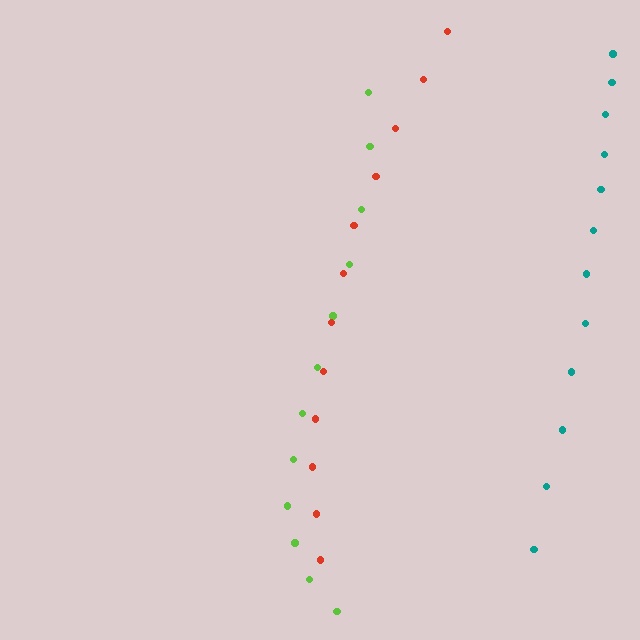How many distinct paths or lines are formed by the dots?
There are 3 distinct paths.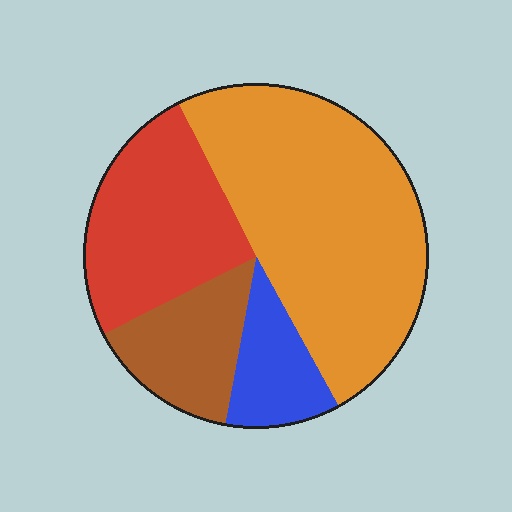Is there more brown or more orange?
Orange.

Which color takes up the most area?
Orange, at roughly 50%.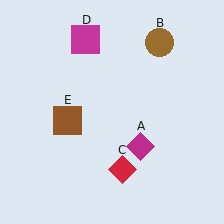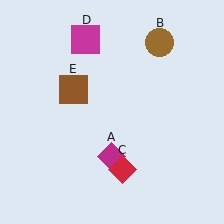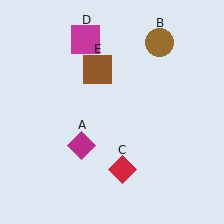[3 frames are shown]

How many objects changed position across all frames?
2 objects changed position: magenta diamond (object A), brown square (object E).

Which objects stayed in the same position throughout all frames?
Brown circle (object B) and red diamond (object C) and magenta square (object D) remained stationary.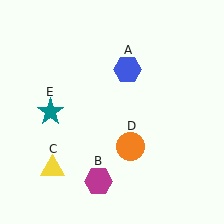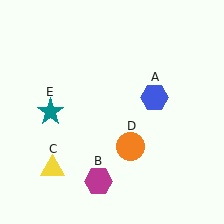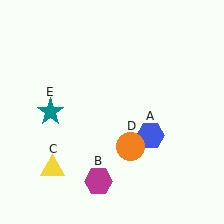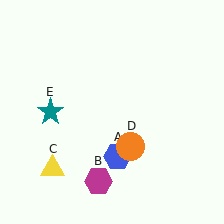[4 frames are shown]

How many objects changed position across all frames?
1 object changed position: blue hexagon (object A).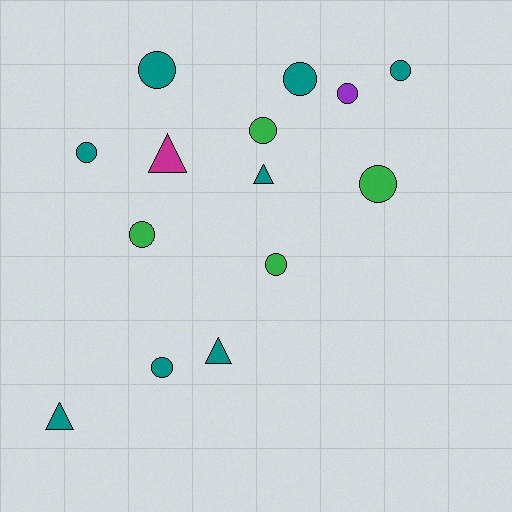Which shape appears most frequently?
Circle, with 10 objects.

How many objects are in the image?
There are 14 objects.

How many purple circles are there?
There is 1 purple circle.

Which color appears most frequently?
Teal, with 8 objects.